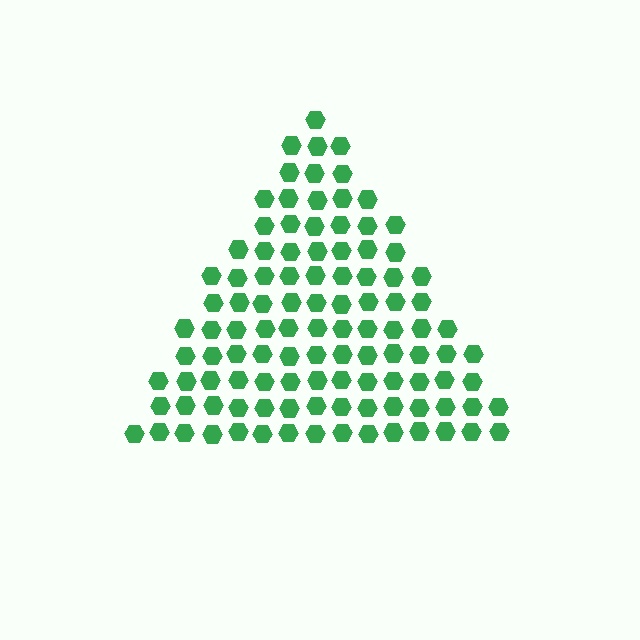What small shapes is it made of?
It is made of small hexagons.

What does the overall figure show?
The overall figure shows a triangle.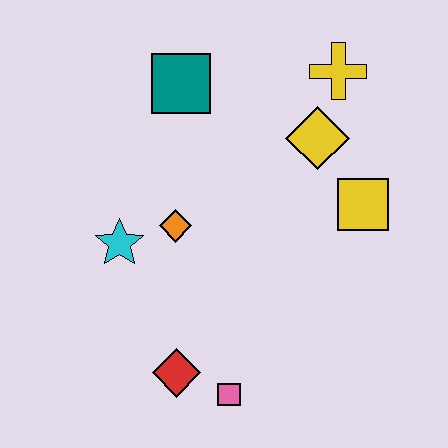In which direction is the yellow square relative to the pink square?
The yellow square is above the pink square.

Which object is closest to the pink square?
The red diamond is closest to the pink square.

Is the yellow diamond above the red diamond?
Yes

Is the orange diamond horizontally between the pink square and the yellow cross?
No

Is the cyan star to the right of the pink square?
No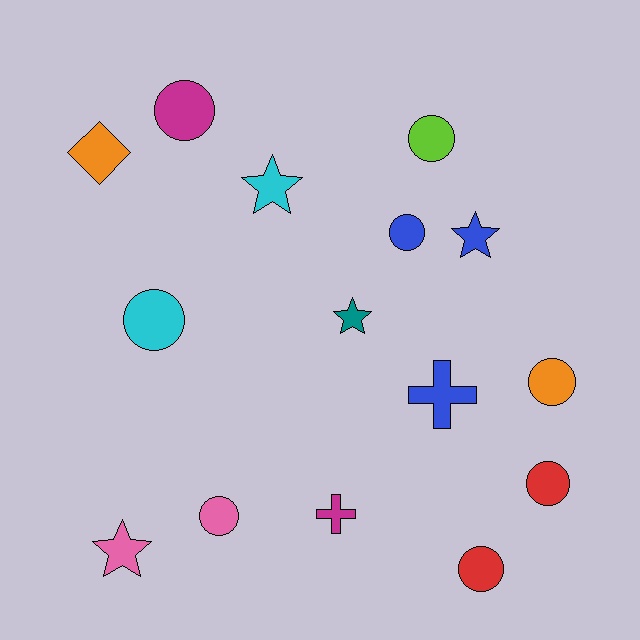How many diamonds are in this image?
There is 1 diamond.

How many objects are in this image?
There are 15 objects.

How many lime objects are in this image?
There is 1 lime object.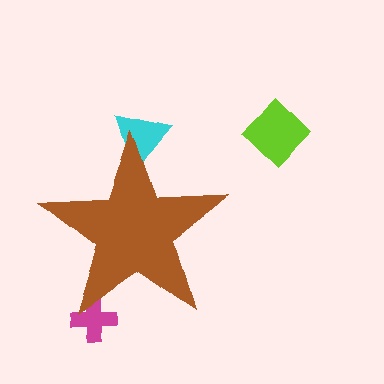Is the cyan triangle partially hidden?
Yes, the cyan triangle is partially hidden behind the brown star.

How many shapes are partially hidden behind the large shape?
2 shapes are partially hidden.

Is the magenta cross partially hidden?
Yes, the magenta cross is partially hidden behind the brown star.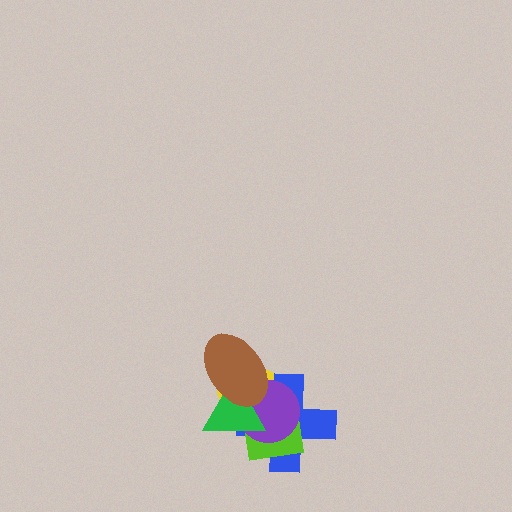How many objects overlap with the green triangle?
5 objects overlap with the green triangle.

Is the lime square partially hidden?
Yes, it is partially covered by another shape.